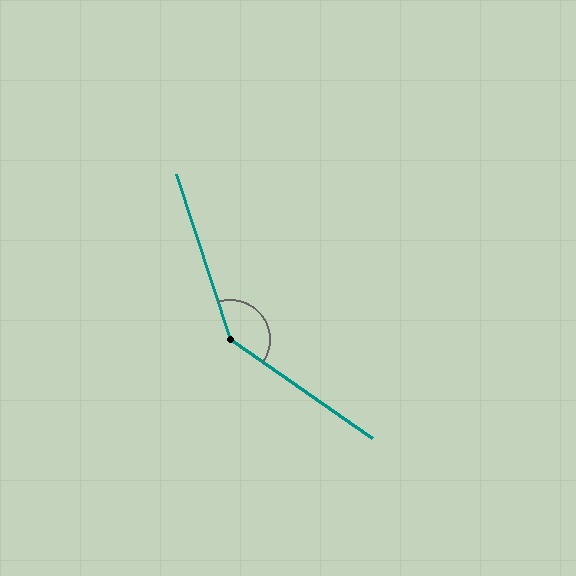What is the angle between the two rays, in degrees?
Approximately 143 degrees.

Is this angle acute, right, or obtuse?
It is obtuse.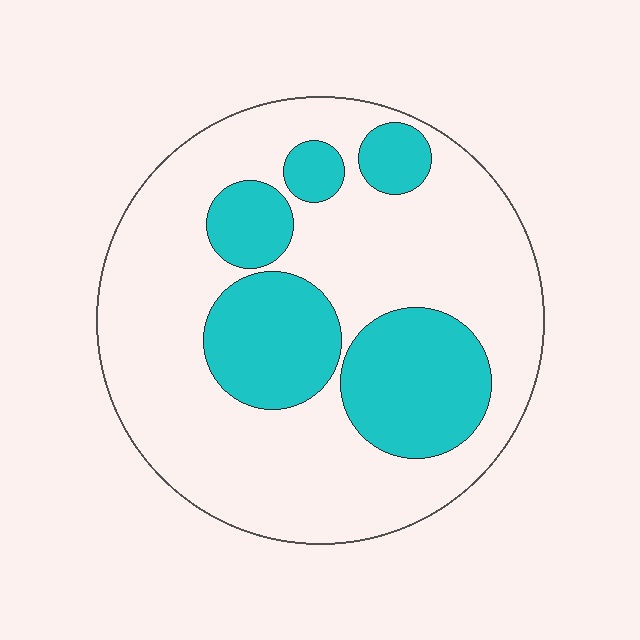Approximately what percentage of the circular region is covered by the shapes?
Approximately 30%.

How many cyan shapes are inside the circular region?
5.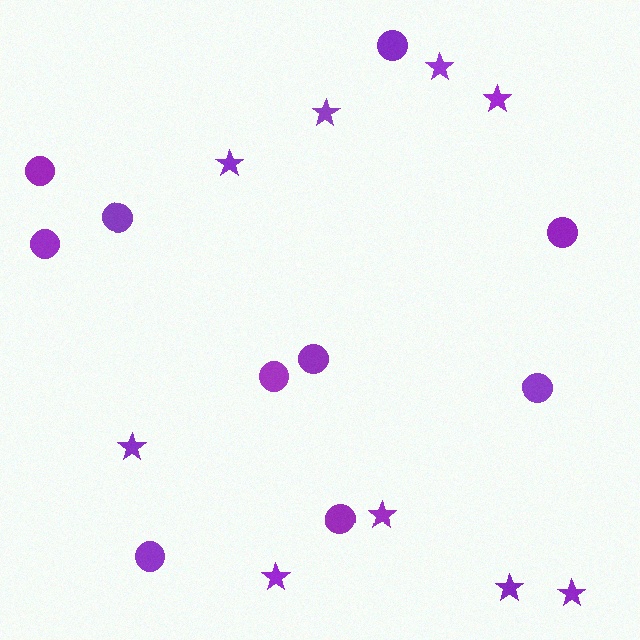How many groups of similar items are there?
There are 2 groups: one group of circles (10) and one group of stars (9).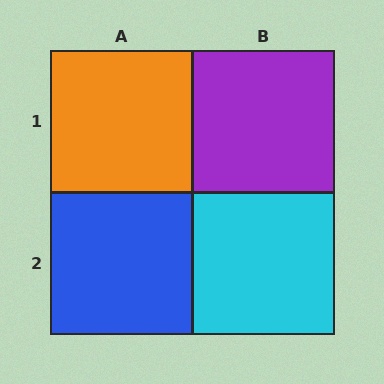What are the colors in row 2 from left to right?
Blue, cyan.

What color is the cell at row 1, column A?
Orange.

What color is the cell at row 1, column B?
Purple.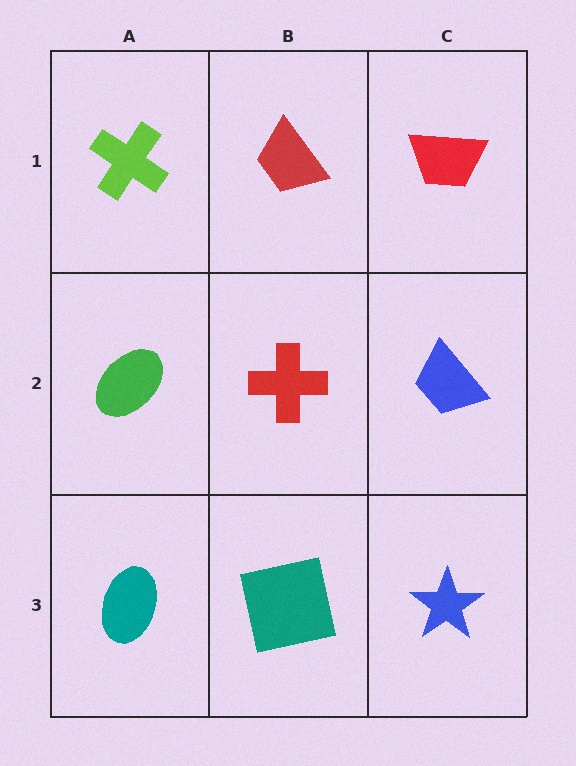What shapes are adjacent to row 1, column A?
A green ellipse (row 2, column A), a red trapezoid (row 1, column B).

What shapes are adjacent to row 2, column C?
A red trapezoid (row 1, column C), a blue star (row 3, column C), a red cross (row 2, column B).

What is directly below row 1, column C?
A blue trapezoid.